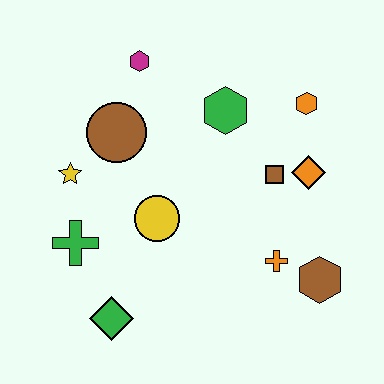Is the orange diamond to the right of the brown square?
Yes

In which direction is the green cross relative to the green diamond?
The green cross is above the green diamond.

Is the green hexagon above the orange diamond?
Yes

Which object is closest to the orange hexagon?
The orange diamond is closest to the orange hexagon.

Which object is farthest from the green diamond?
The orange hexagon is farthest from the green diamond.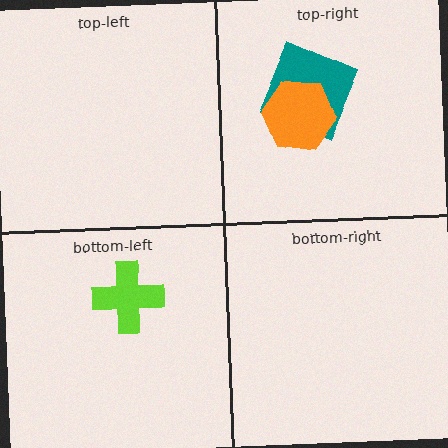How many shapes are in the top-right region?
2.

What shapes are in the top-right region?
The teal square, the orange hexagon.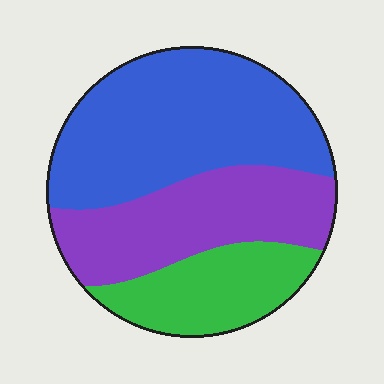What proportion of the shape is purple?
Purple covers 32% of the shape.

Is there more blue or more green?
Blue.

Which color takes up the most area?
Blue, at roughly 45%.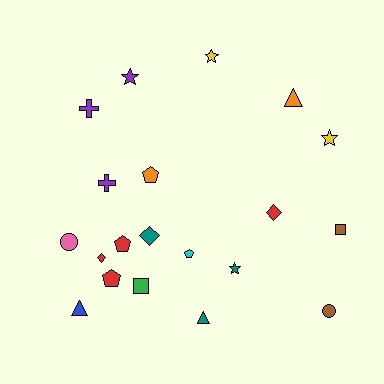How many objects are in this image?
There are 20 objects.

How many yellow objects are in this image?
There are 2 yellow objects.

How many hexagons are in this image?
There are no hexagons.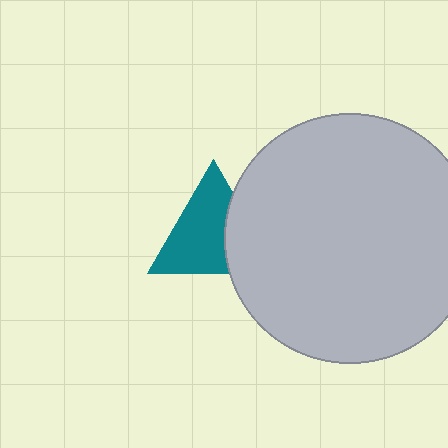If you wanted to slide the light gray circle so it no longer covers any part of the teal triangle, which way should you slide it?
Slide it right — that is the most direct way to separate the two shapes.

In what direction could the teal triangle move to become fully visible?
The teal triangle could move left. That would shift it out from behind the light gray circle entirely.